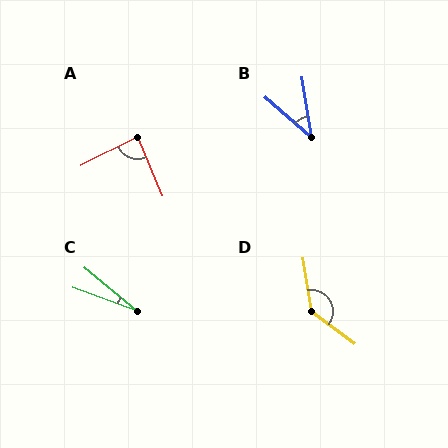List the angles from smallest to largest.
C (20°), B (40°), A (86°), D (135°).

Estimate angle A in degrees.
Approximately 86 degrees.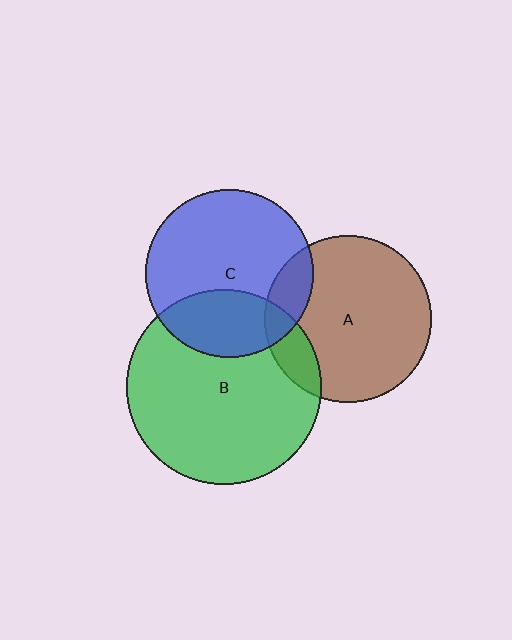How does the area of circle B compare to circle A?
Approximately 1.4 times.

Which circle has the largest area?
Circle B (green).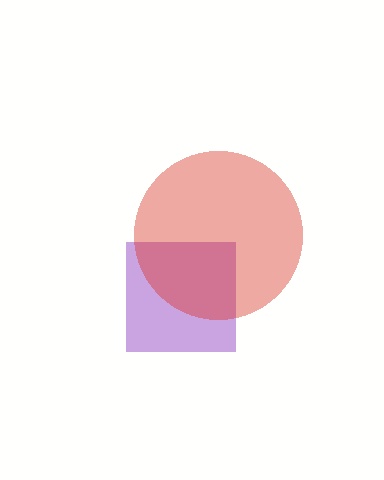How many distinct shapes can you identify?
There are 2 distinct shapes: a purple square, a red circle.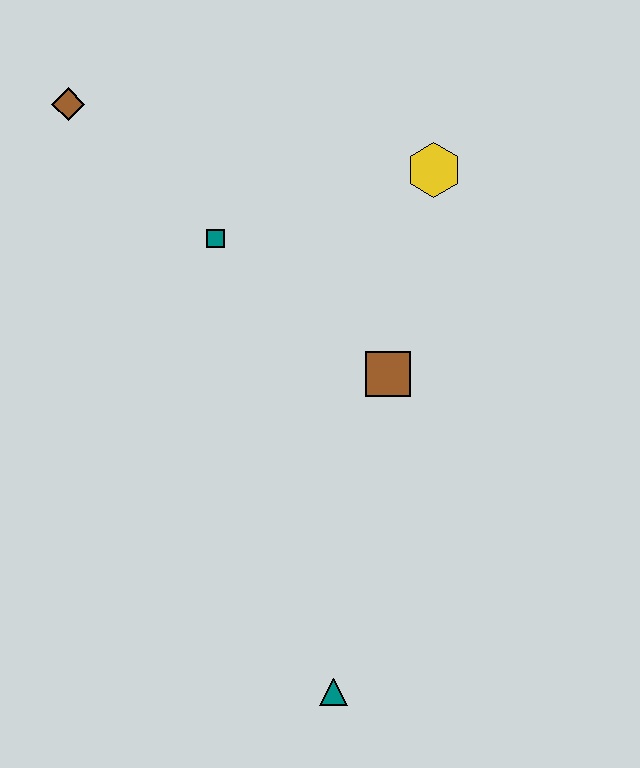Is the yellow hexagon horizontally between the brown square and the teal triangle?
No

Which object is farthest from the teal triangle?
The brown diamond is farthest from the teal triangle.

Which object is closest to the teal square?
The brown diamond is closest to the teal square.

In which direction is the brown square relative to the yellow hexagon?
The brown square is below the yellow hexagon.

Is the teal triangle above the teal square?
No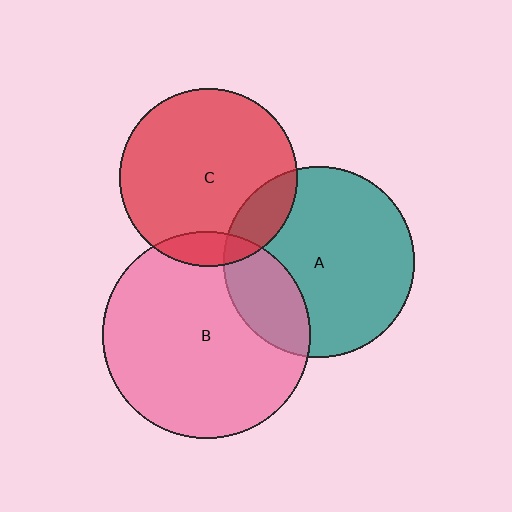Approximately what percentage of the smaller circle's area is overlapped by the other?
Approximately 15%.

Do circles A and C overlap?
Yes.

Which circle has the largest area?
Circle B (pink).